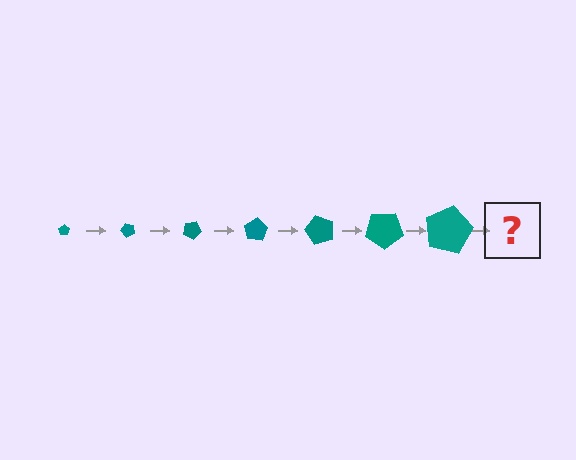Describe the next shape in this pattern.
It should be a pentagon, larger than the previous one and rotated 350 degrees from the start.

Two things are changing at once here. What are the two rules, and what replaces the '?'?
The two rules are that the pentagon grows larger each step and it rotates 50 degrees each step. The '?' should be a pentagon, larger than the previous one and rotated 350 degrees from the start.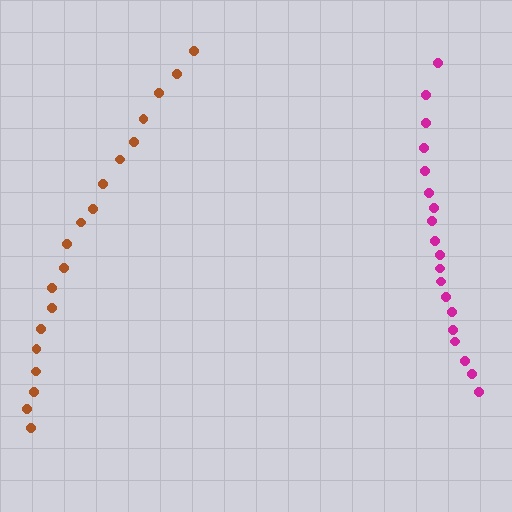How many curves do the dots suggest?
There are 2 distinct paths.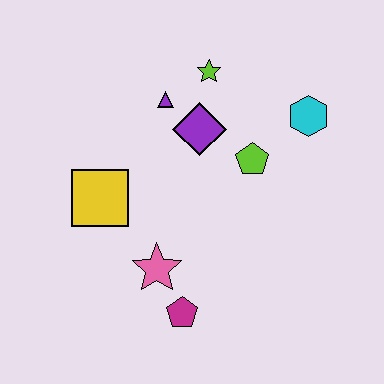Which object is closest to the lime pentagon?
The purple diamond is closest to the lime pentagon.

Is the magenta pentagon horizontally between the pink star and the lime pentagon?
Yes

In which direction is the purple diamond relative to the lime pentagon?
The purple diamond is to the left of the lime pentagon.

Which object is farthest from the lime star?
The magenta pentagon is farthest from the lime star.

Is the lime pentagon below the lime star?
Yes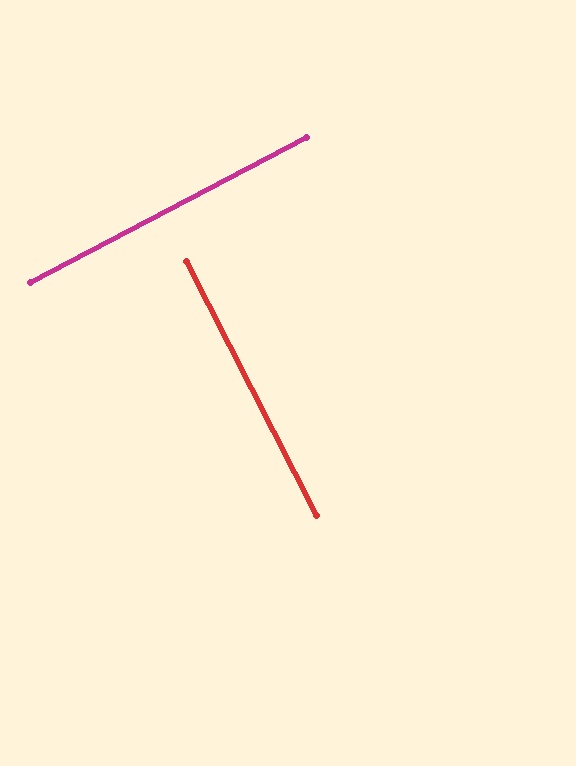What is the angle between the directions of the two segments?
Approximately 89 degrees.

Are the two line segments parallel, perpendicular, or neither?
Perpendicular — they meet at approximately 89°.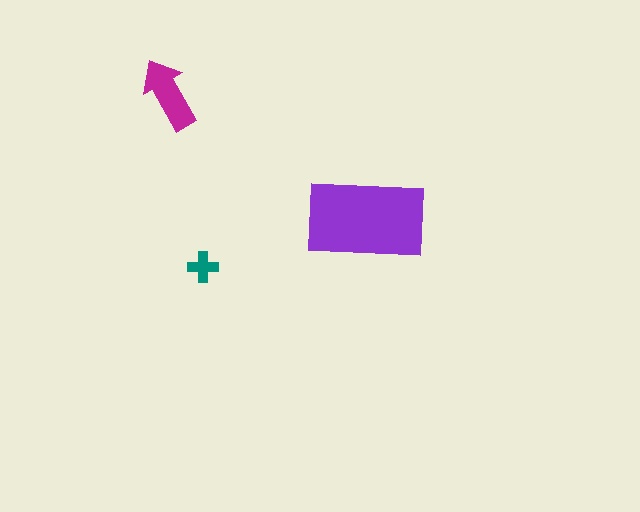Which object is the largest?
The purple rectangle.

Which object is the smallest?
The teal cross.